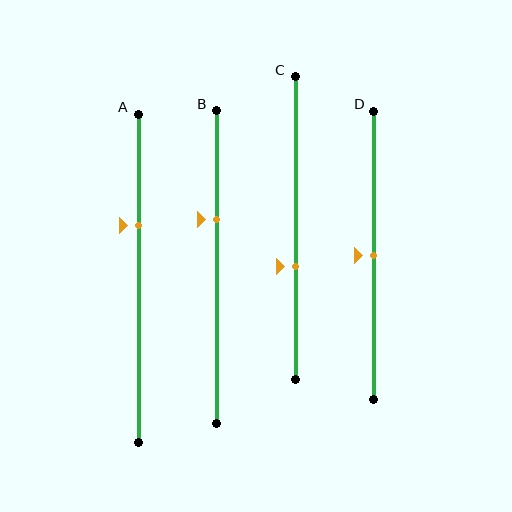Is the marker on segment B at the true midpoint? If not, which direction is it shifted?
No, the marker on segment B is shifted upward by about 15% of the segment length.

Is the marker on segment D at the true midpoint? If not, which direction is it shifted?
Yes, the marker on segment D is at the true midpoint.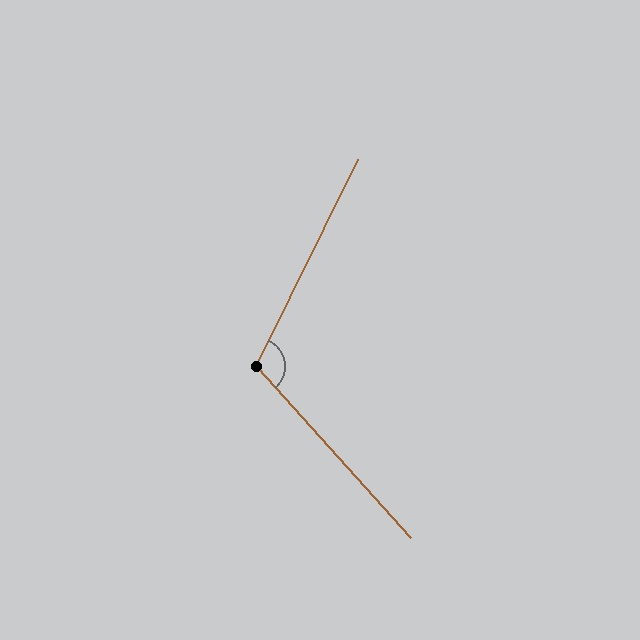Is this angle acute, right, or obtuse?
It is obtuse.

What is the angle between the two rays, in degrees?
Approximately 112 degrees.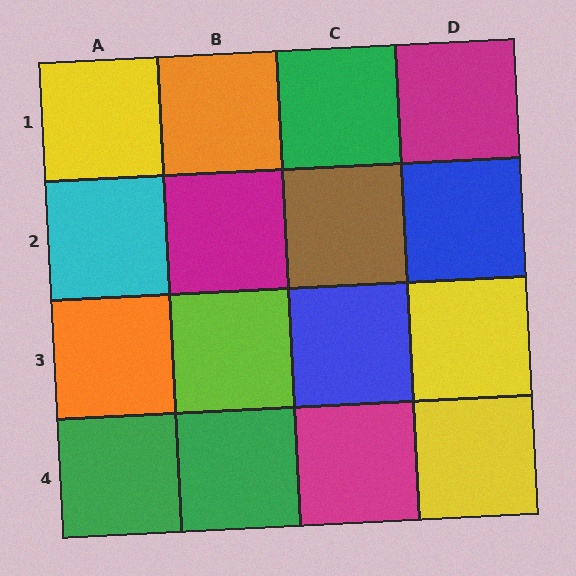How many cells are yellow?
3 cells are yellow.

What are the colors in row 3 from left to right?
Orange, lime, blue, yellow.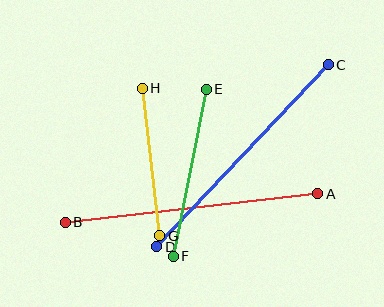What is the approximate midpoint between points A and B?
The midpoint is at approximately (192, 208) pixels.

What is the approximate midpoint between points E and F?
The midpoint is at approximately (190, 173) pixels.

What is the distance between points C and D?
The distance is approximately 250 pixels.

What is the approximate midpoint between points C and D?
The midpoint is at approximately (242, 156) pixels.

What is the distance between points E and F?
The distance is approximately 170 pixels.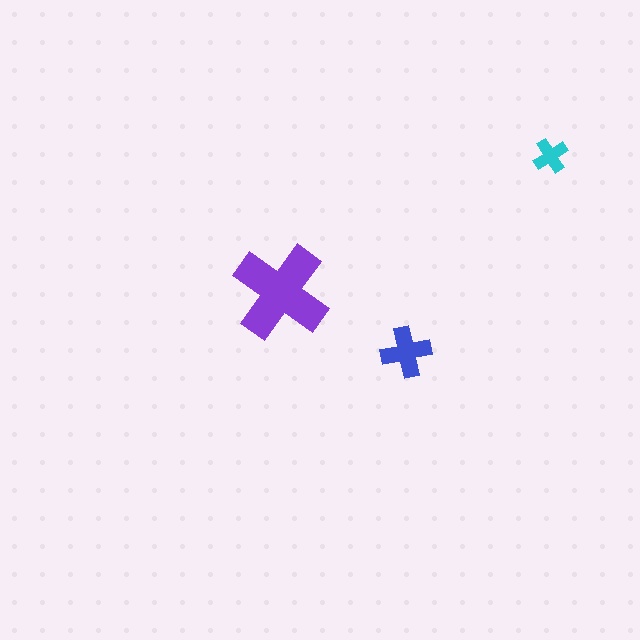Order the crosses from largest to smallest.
the purple one, the blue one, the cyan one.